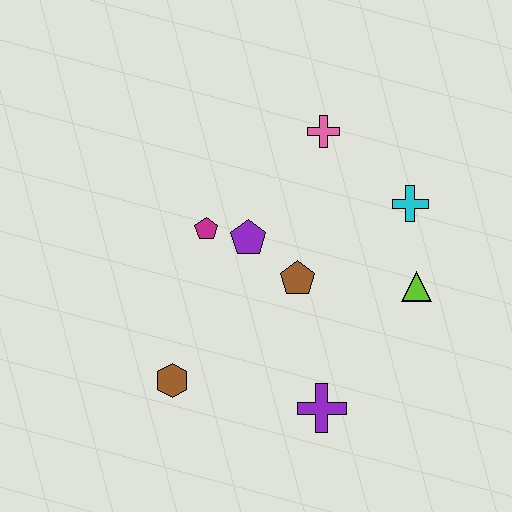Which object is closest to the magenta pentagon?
The purple pentagon is closest to the magenta pentagon.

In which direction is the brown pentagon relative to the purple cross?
The brown pentagon is above the purple cross.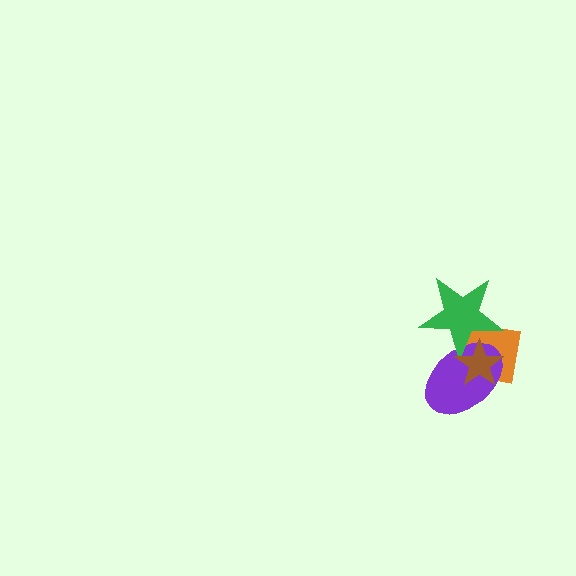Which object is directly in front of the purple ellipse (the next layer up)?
The green star is directly in front of the purple ellipse.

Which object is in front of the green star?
The brown star is in front of the green star.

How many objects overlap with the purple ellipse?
3 objects overlap with the purple ellipse.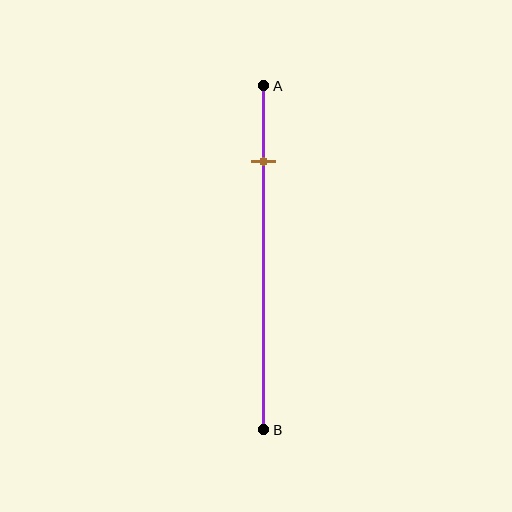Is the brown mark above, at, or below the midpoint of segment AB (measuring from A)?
The brown mark is above the midpoint of segment AB.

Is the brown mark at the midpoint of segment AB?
No, the mark is at about 20% from A, not at the 50% midpoint.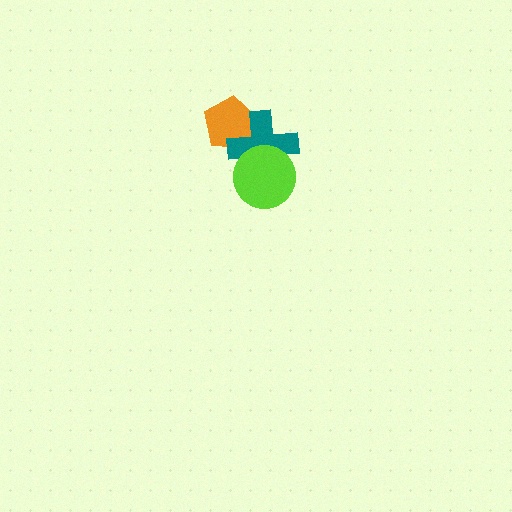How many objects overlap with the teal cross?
2 objects overlap with the teal cross.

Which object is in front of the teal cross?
The lime circle is in front of the teal cross.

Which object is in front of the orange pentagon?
The teal cross is in front of the orange pentagon.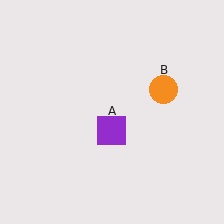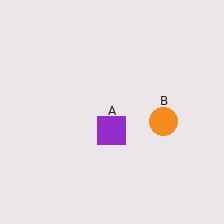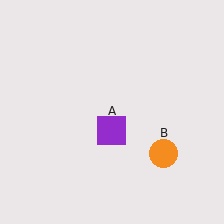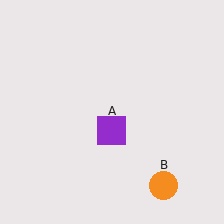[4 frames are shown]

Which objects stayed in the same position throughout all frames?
Purple square (object A) remained stationary.